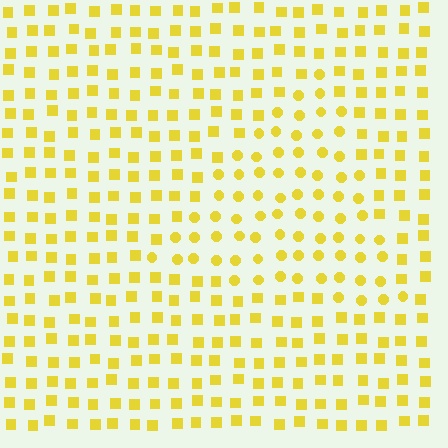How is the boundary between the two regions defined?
The boundary is defined by a change in element shape: circles inside vs. squares outside. All elements share the same color and spacing.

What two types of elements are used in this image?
The image uses circles inside the triangle region and squares outside it.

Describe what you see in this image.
The image is filled with small yellow elements arranged in a uniform grid. A triangle-shaped region contains circles, while the surrounding area contains squares. The boundary is defined purely by the change in element shape.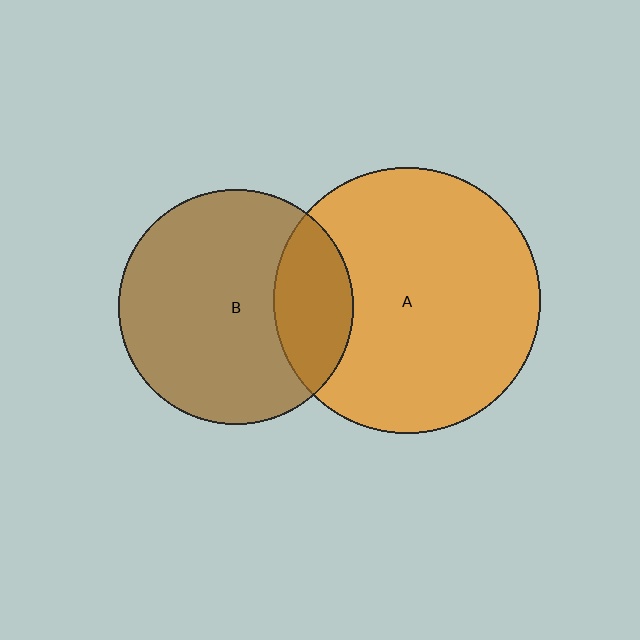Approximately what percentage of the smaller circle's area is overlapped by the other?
Approximately 25%.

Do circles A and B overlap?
Yes.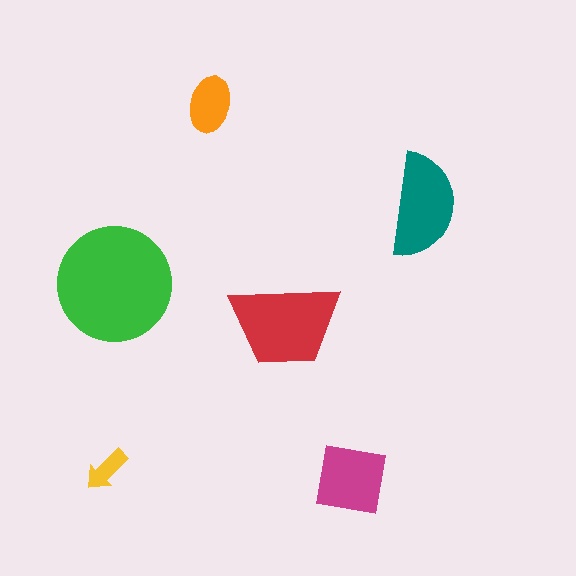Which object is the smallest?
The yellow arrow.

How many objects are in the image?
There are 6 objects in the image.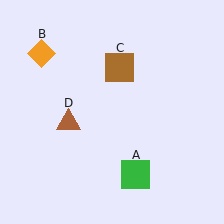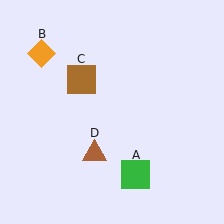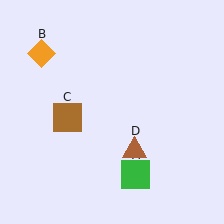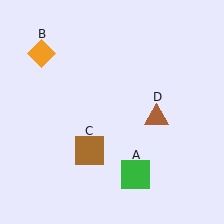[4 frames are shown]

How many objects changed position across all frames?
2 objects changed position: brown square (object C), brown triangle (object D).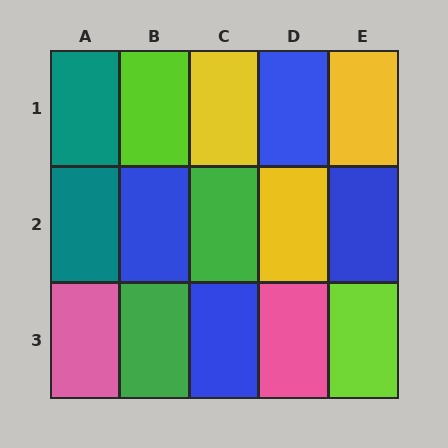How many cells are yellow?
3 cells are yellow.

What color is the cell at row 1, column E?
Yellow.